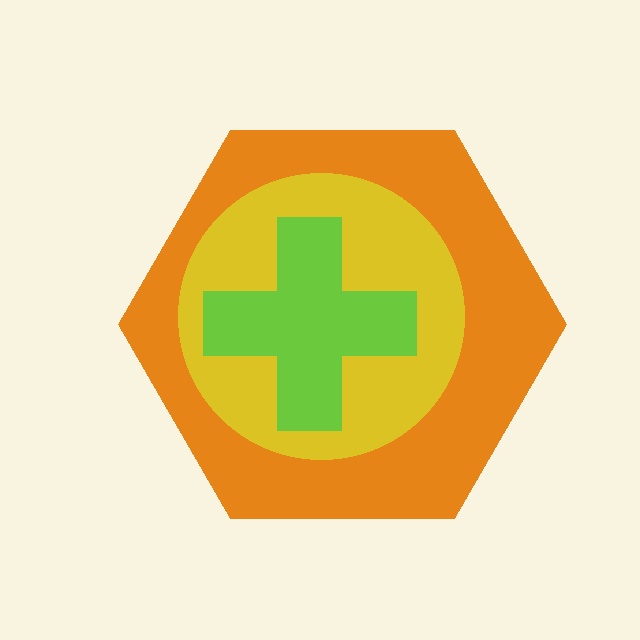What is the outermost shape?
The orange hexagon.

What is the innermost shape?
The lime cross.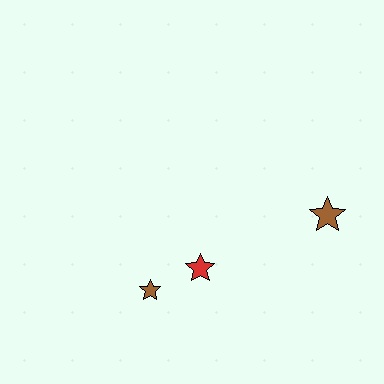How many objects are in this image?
There are 3 objects.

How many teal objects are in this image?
There are no teal objects.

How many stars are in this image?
There are 3 stars.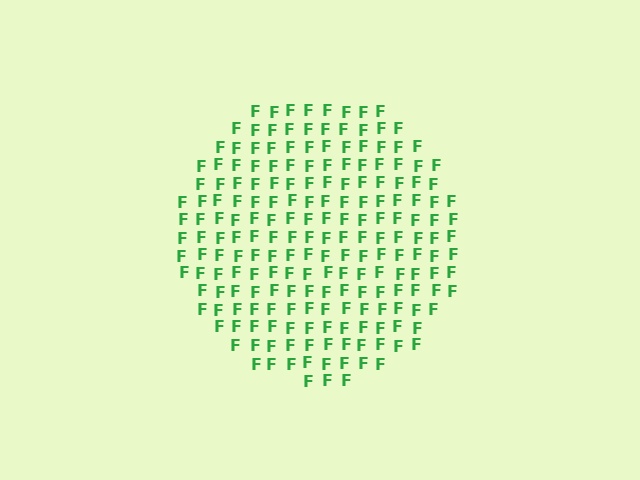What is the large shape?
The large shape is a circle.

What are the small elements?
The small elements are letter F's.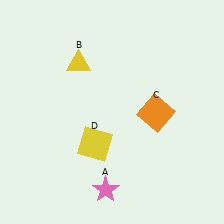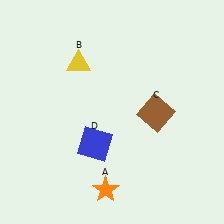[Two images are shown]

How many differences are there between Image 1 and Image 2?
There are 3 differences between the two images.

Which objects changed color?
A changed from pink to orange. C changed from orange to brown. D changed from yellow to blue.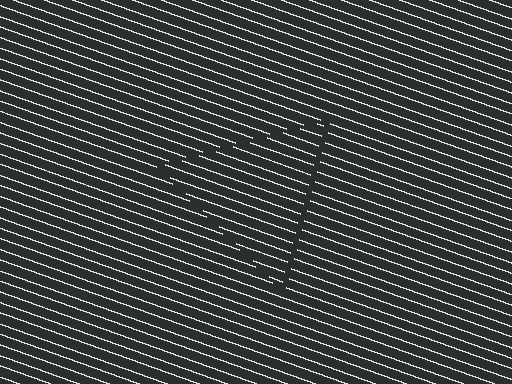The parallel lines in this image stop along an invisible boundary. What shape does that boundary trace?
An illusory triangle. The interior of the shape contains the same grating, shifted by half a period — the contour is defined by the phase discontinuity where line-ends from the inner and outer gratings abut.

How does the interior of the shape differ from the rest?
The interior of the shape contains the same grating, shifted by half a period — the contour is defined by the phase discontinuity where line-ends from the inner and outer gratings abut.